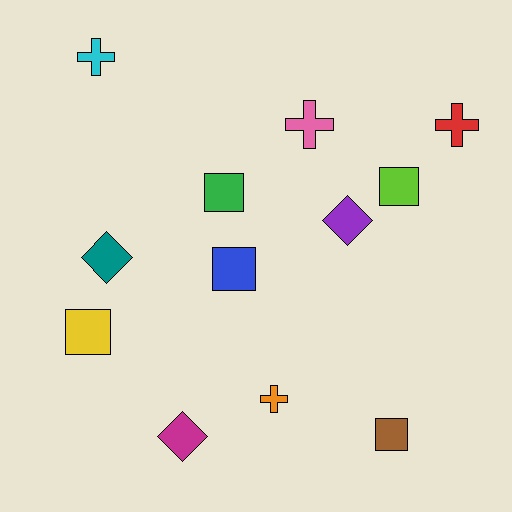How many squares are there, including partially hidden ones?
There are 5 squares.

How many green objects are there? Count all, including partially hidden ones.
There is 1 green object.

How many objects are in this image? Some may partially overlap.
There are 12 objects.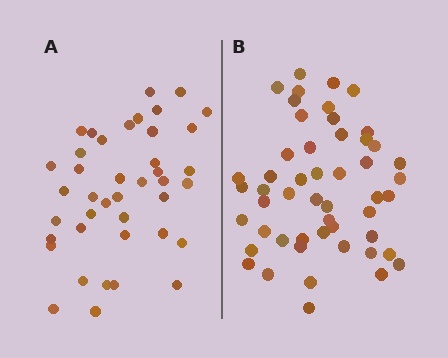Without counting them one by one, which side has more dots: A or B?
Region B (the right region) has more dots.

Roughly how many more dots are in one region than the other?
Region B has roughly 10 or so more dots than region A.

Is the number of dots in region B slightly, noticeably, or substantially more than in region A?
Region B has only slightly more — the two regions are fairly close. The ratio is roughly 1.2 to 1.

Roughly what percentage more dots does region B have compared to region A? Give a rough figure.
About 25% more.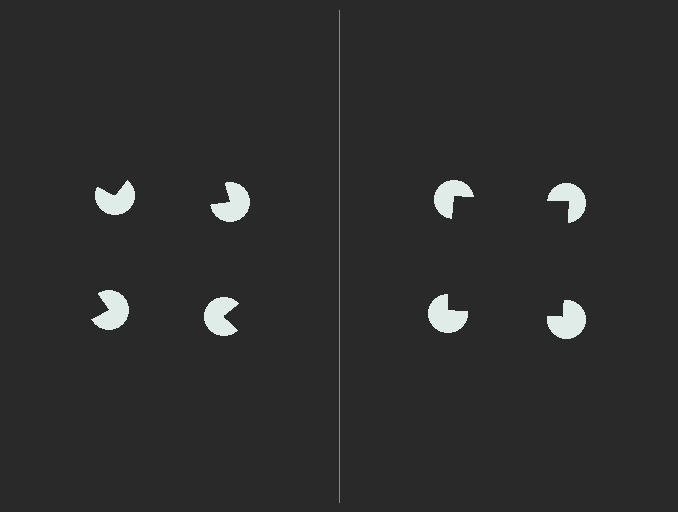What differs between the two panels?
The pac-man discs are positioned identically on both sides; only the wedge orientations differ. On the right they align to a square; on the left they are misaligned.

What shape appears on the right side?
An illusory square.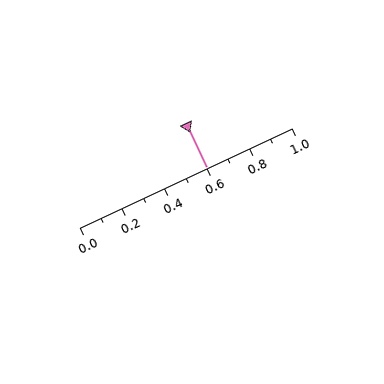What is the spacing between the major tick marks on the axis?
The major ticks are spaced 0.2 apart.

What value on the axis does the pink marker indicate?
The marker indicates approximately 0.6.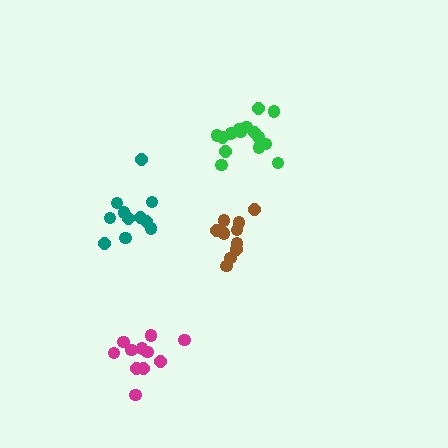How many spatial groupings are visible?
There are 4 spatial groupings.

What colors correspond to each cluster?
The clusters are colored: teal, brown, green, magenta.